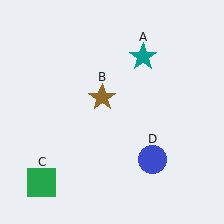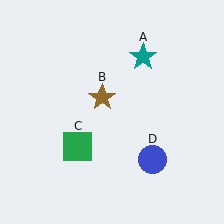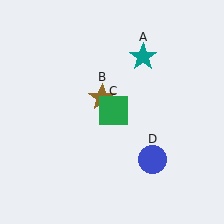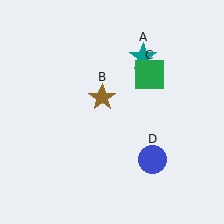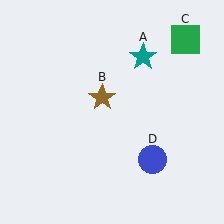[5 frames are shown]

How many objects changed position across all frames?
1 object changed position: green square (object C).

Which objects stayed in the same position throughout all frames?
Teal star (object A) and brown star (object B) and blue circle (object D) remained stationary.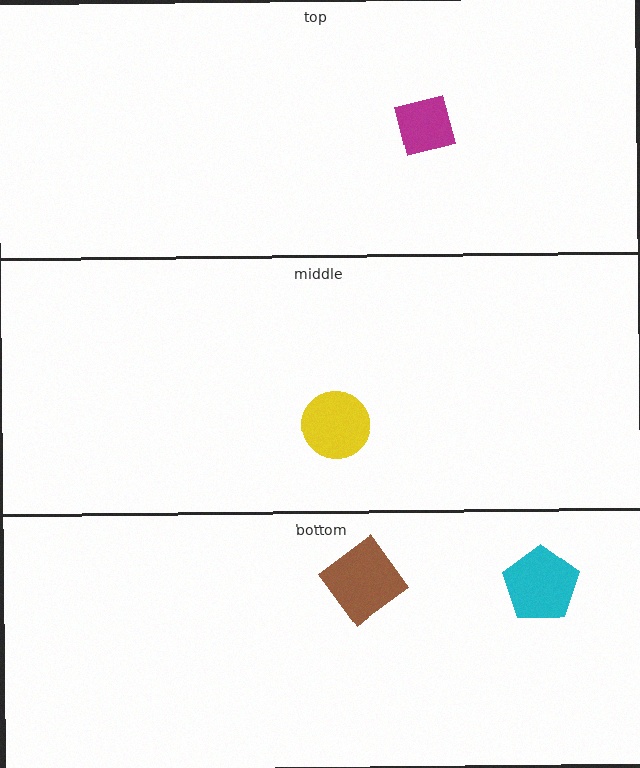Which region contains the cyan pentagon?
The bottom region.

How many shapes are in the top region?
1.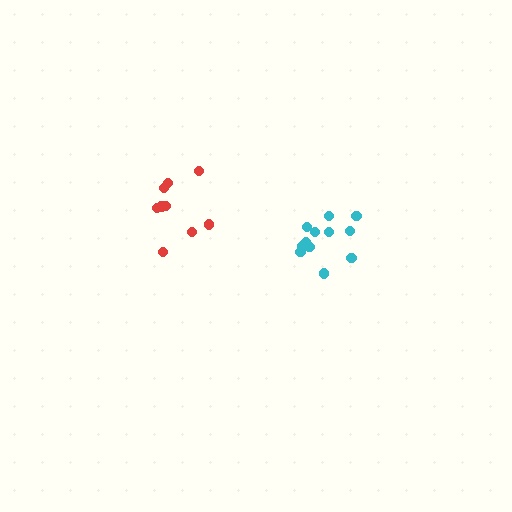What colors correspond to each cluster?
The clusters are colored: cyan, red.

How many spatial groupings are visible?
There are 2 spatial groupings.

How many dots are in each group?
Group 1: 12 dots, Group 2: 9 dots (21 total).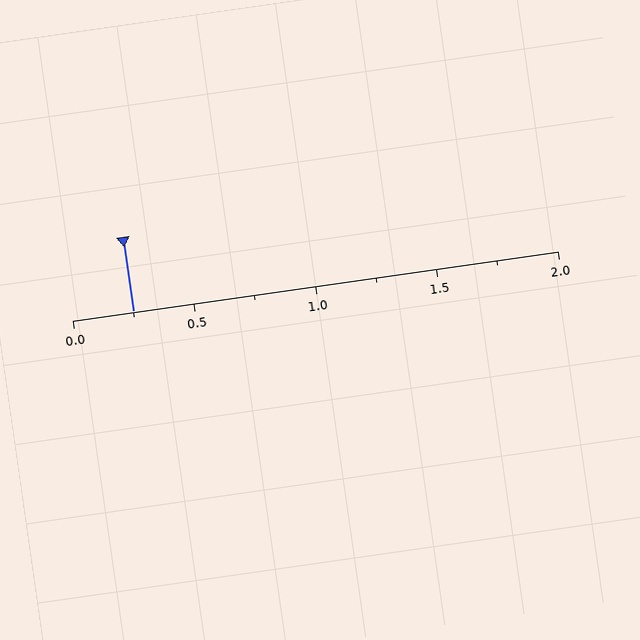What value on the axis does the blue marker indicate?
The marker indicates approximately 0.25.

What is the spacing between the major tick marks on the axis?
The major ticks are spaced 0.5 apart.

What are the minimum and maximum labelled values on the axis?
The axis runs from 0.0 to 2.0.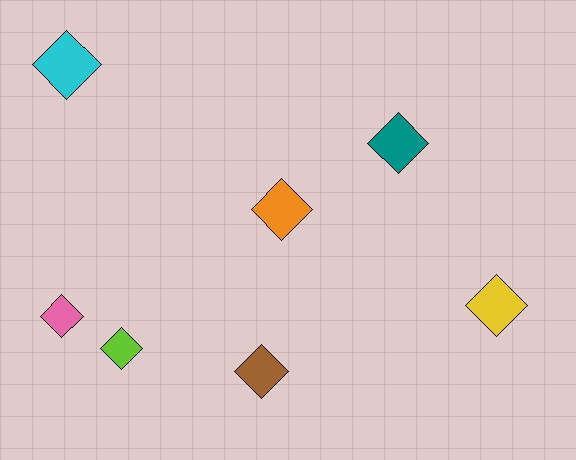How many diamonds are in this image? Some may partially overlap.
There are 7 diamonds.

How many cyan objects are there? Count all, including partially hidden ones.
There is 1 cyan object.